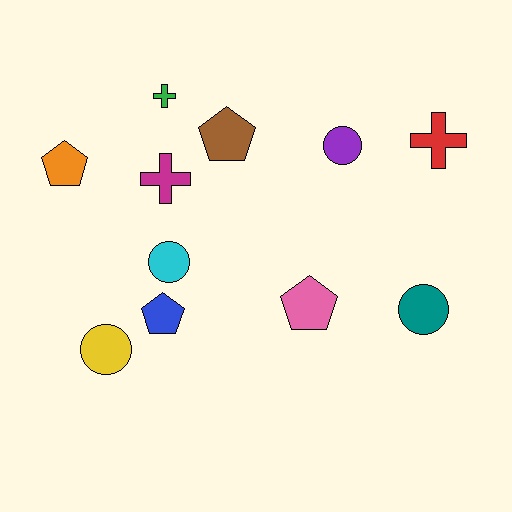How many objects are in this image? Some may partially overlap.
There are 11 objects.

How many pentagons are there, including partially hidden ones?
There are 4 pentagons.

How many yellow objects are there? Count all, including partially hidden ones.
There is 1 yellow object.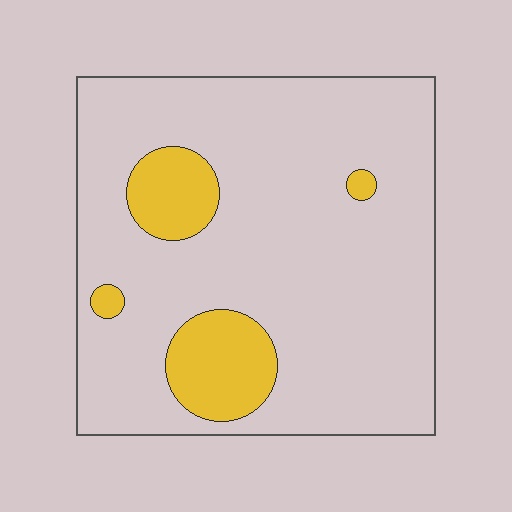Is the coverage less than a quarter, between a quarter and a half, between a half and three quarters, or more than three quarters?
Less than a quarter.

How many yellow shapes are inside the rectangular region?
4.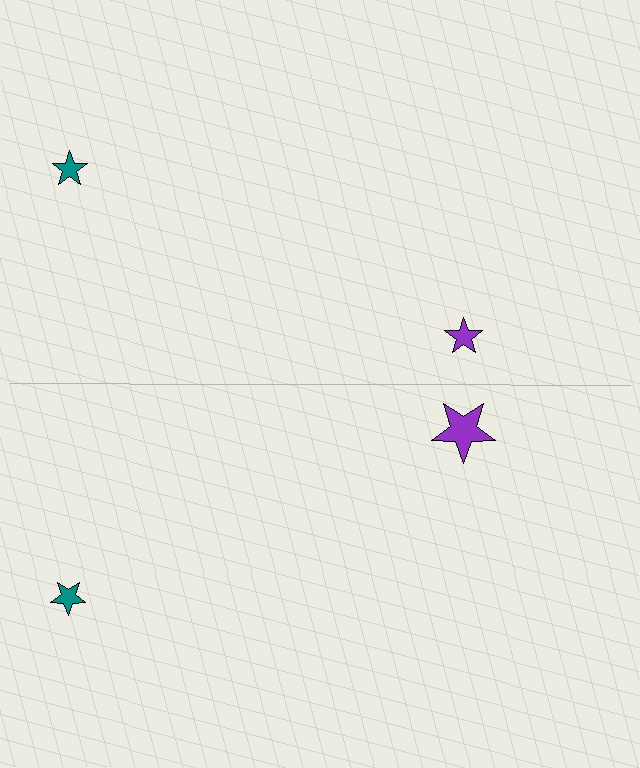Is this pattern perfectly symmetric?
No, the pattern is not perfectly symmetric. The purple star on the bottom side has a different size than its mirror counterpart.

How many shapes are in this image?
There are 4 shapes in this image.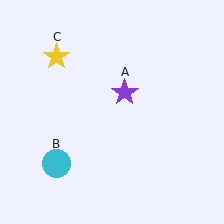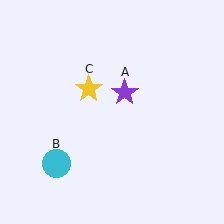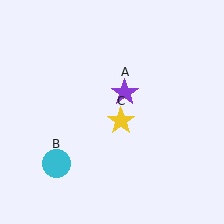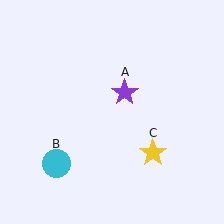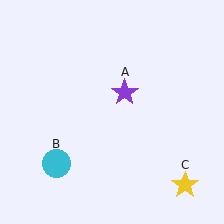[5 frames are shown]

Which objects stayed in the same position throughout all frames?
Purple star (object A) and cyan circle (object B) remained stationary.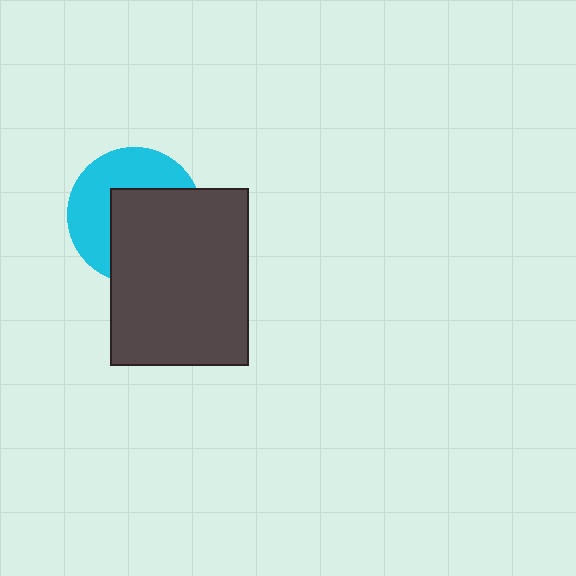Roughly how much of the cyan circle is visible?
About half of it is visible (roughly 46%).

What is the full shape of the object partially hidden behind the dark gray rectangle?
The partially hidden object is a cyan circle.